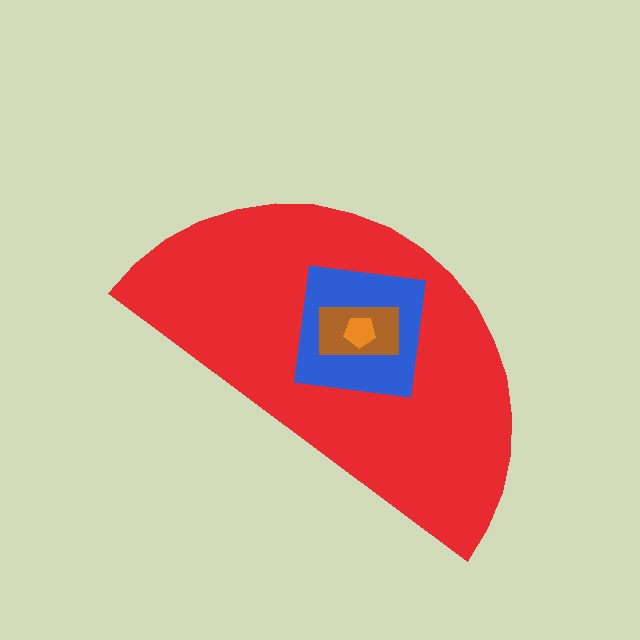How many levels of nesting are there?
4.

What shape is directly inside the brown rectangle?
The orange pentagon.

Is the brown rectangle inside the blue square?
Yes.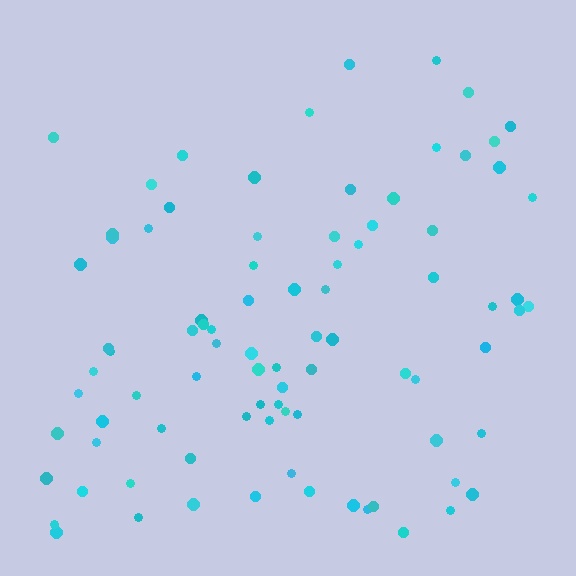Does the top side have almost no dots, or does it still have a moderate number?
Still a moderate number, just noticeably fewer than the bottom.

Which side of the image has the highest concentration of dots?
The bottom.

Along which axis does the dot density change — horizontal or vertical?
Vertical.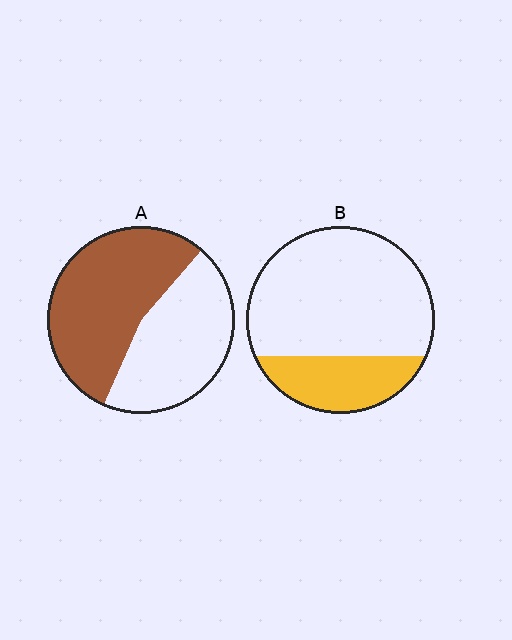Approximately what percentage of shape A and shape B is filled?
A is approximately 55% and B is approximately 25%.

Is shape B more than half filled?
No.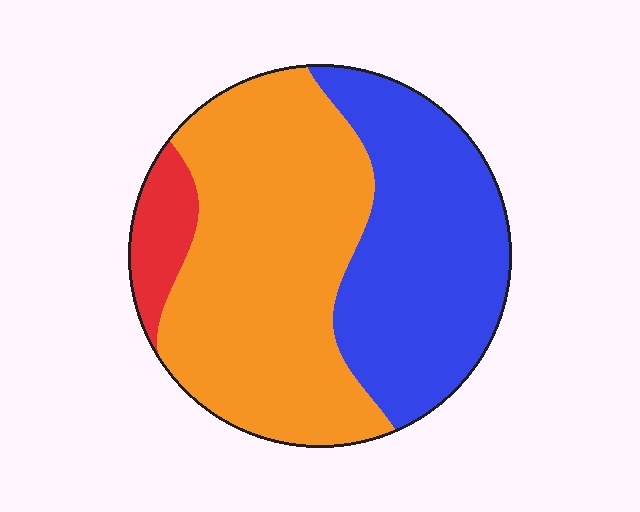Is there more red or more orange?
Orange.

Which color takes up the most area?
Orange, at roughly 55%.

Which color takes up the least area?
Red, at roughly 10%.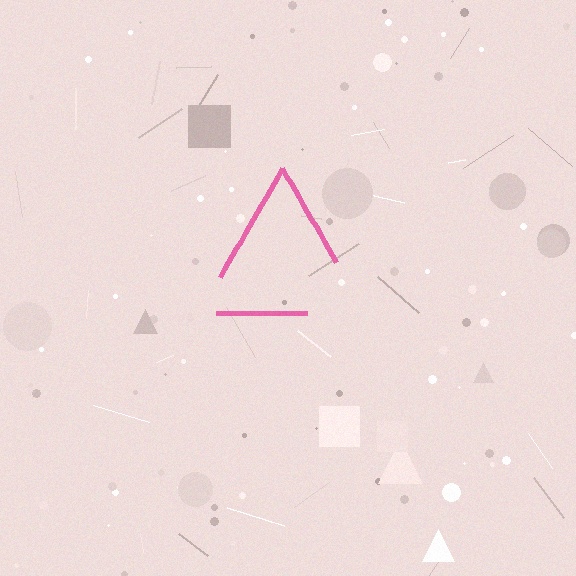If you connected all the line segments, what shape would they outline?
They would outline a triangle.